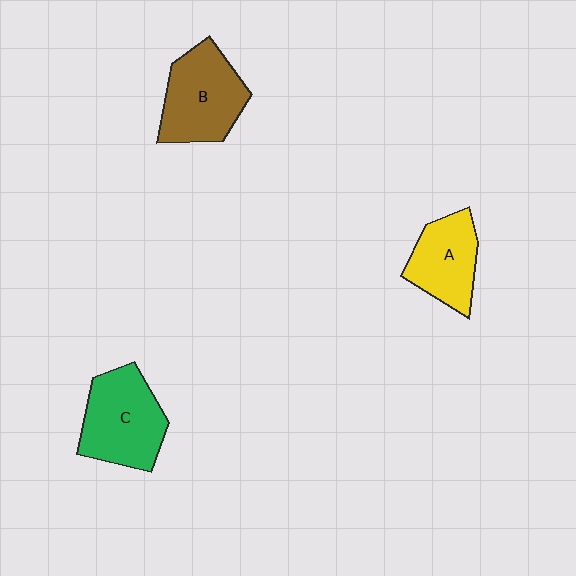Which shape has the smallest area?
Shape A (yellow).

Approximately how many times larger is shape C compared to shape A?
Approximately 1.3 times.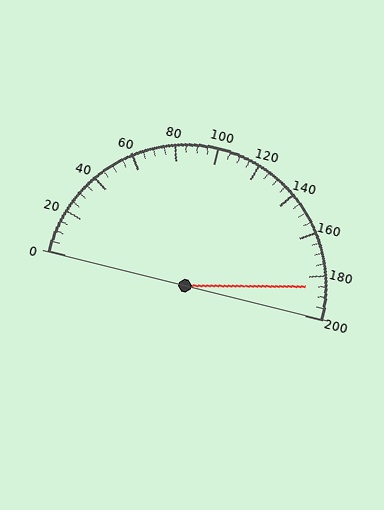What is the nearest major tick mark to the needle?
The nearest major tick mark is 180.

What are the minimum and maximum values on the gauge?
The gauge ranges from 0 to 200.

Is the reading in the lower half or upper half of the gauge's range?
The reading is in the upper half of the range (0 to 200).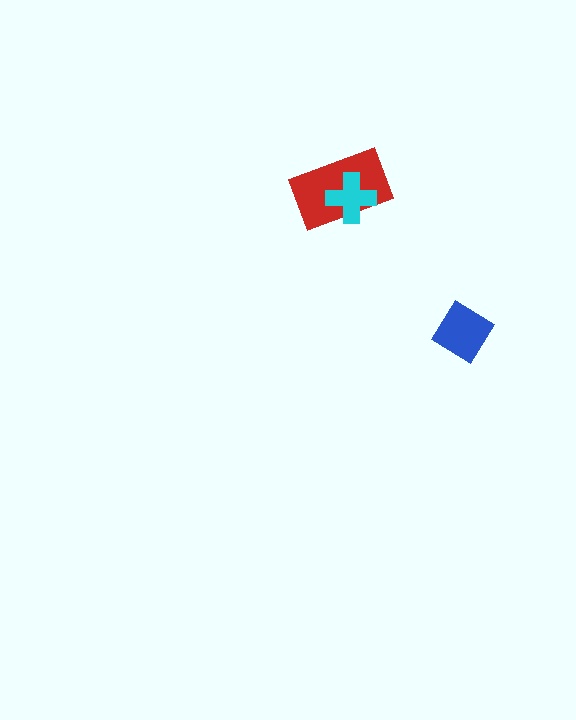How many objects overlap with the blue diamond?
0 objects overlap with the blue diamond.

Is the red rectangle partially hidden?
Yes, it is partially covered by another shape.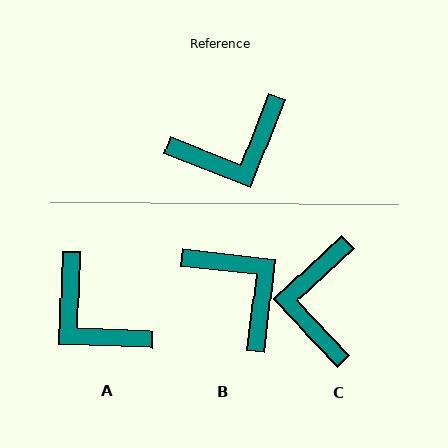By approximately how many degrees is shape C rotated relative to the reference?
Approximately 116 degrees clockwise.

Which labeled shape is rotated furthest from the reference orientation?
C, about 116 degrees away.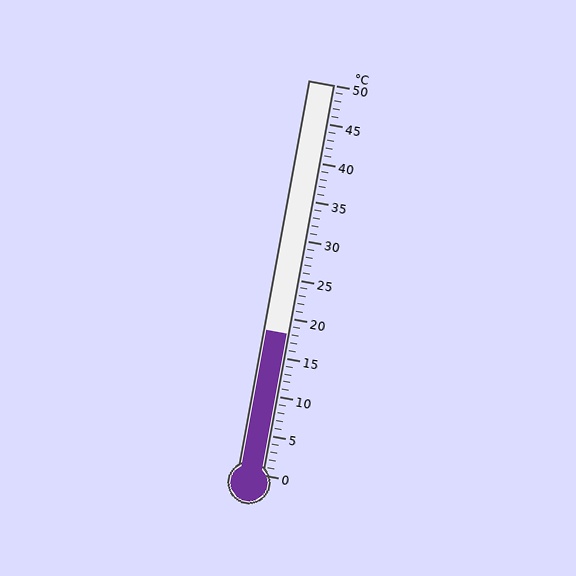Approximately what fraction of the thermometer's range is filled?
The thermometer is filled to approximately 35% of its range.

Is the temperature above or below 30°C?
The temperature is below 30°C.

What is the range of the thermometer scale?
The thermometer scale ranges from 0°C to 50°C.